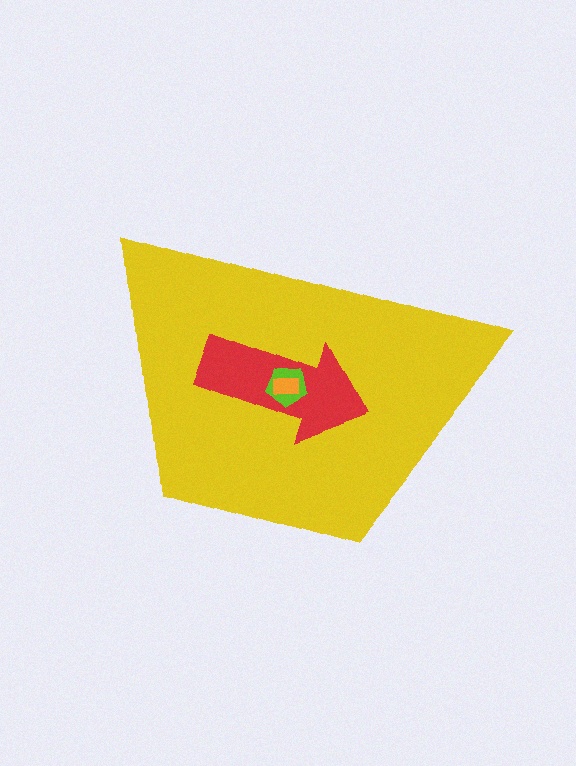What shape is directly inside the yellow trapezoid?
The red arrow.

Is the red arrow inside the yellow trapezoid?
Yes.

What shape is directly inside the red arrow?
The lime pentagon.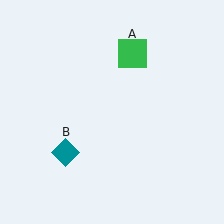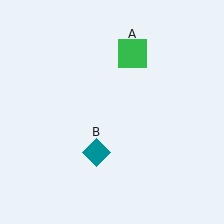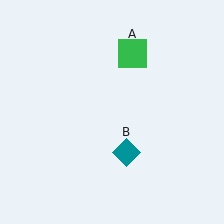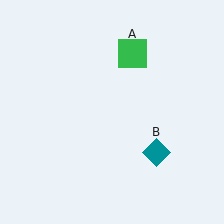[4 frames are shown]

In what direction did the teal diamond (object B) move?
The teal diamond (object B) moved right.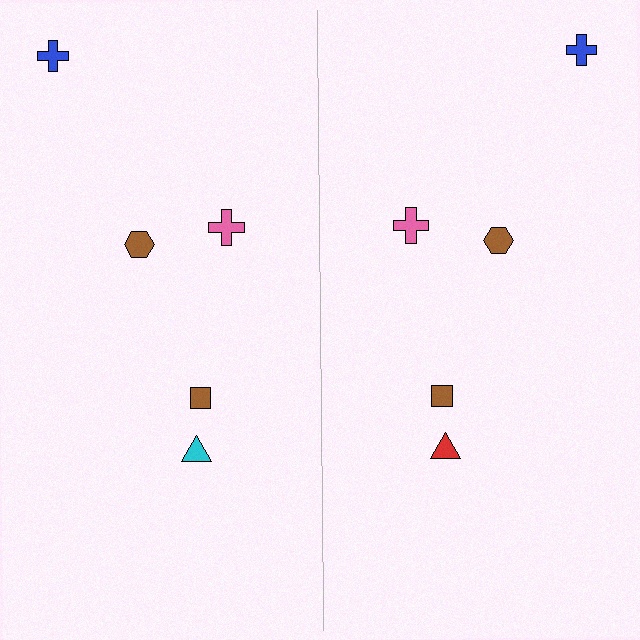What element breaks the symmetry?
The red triangle on the right side breaks the symmetry — its mirror counterpart is cyan.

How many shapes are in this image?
There are 10 shapes in this image.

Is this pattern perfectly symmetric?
No, the pattern is not perfectly symmetric. The red triangle on the right side breaks the symmetry — its mirror counterpart is cyan.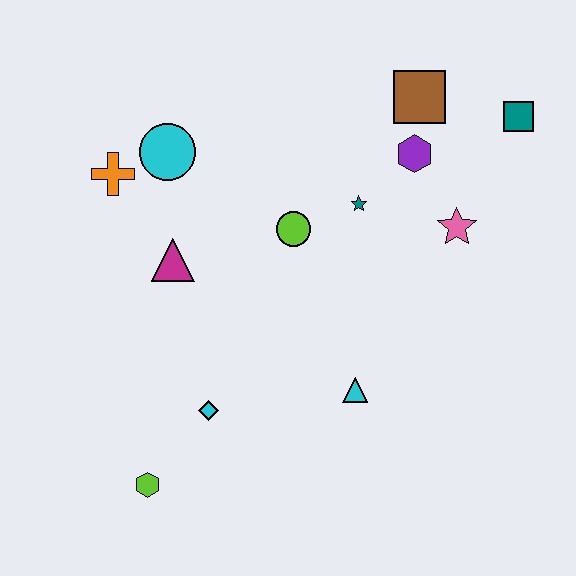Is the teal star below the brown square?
Yes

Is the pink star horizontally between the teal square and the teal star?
Yes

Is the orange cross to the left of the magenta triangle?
Yes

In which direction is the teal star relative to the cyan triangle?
The teal star is above the cyan triangle.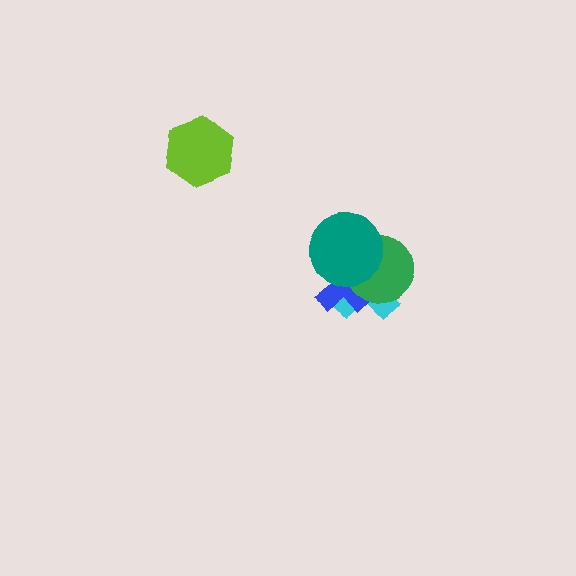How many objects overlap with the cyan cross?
3 objects overlap with the cyan cross.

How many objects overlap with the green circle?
3 objects overlap with the green circle.